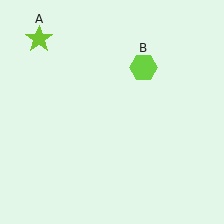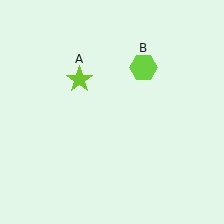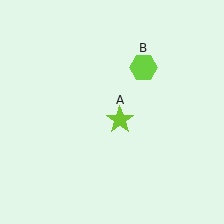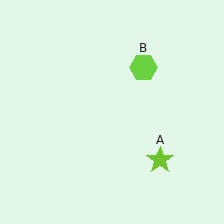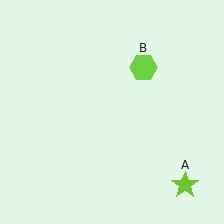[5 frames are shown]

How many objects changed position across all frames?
1 object changed position: lime star (object A).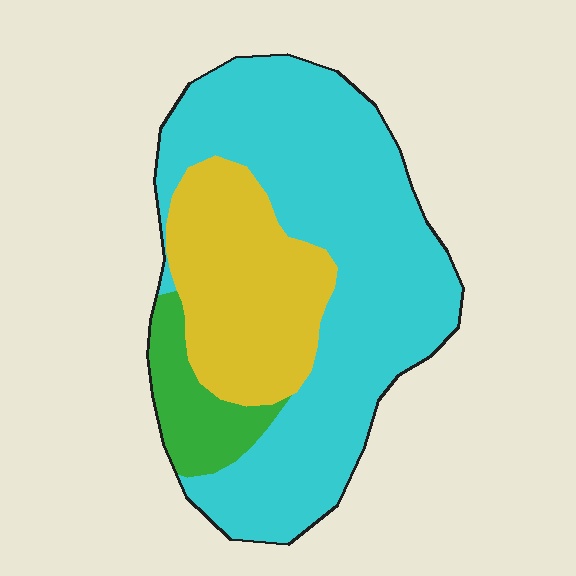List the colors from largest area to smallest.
From largest to smallest: cyan, yellow, green.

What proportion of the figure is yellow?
Yellow covers roughly 25% of the figure.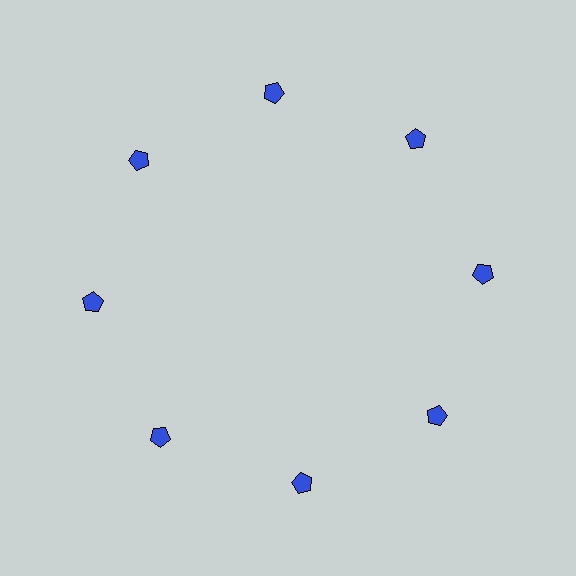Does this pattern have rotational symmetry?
Yes, this pattern has 8-fold rotational symmetry. It looks the same after rotating 45 degrees around the center.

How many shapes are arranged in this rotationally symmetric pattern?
There are 8 shapes, arranged in 8 groups of 1.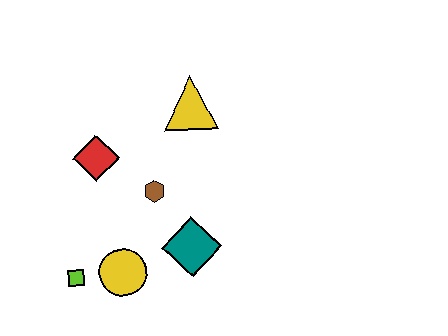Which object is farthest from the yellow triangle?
The lime square is farthest from the yellow triangle.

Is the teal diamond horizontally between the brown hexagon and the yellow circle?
No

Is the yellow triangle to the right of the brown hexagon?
Yes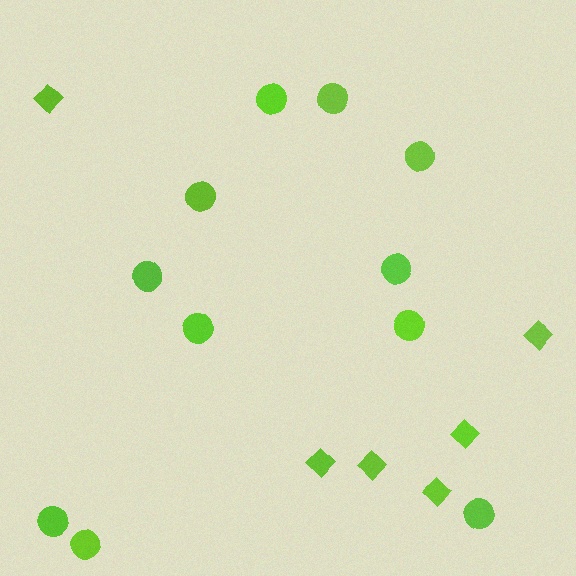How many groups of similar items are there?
There are 2 groups: one group of diamonds (6) and one group of circles (11).